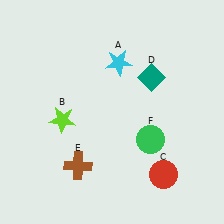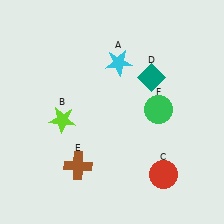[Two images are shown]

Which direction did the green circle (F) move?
The green circle (F) moved up.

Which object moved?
The green circle (F) moved up.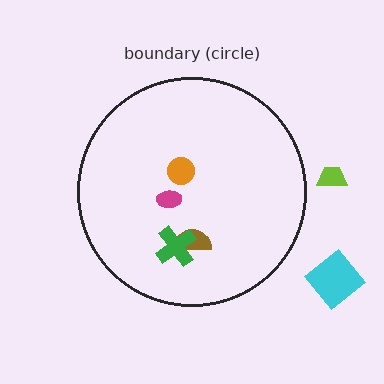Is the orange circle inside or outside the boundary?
Inside.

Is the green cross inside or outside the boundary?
Inside.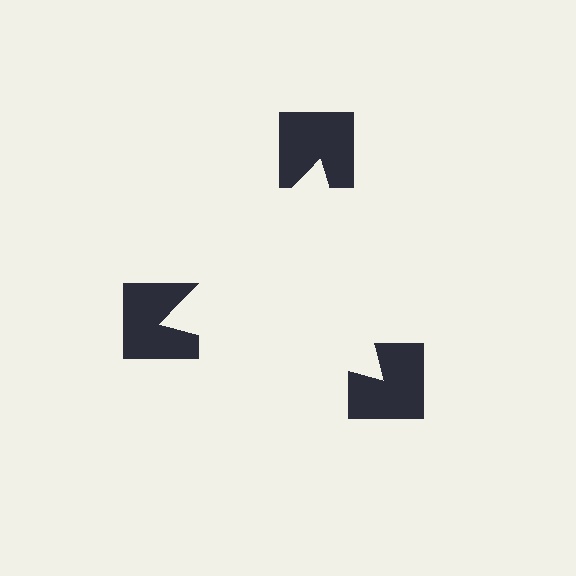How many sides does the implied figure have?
3 sides.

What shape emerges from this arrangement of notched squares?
An illusory triangle — its edges are inferred from the aligned wedge cuts in the notched squares, not physically drawn.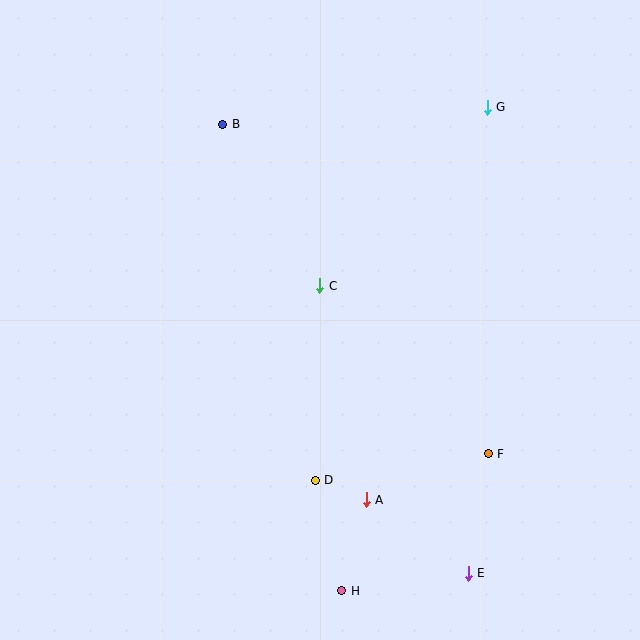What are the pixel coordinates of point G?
Point G is at (487, 107).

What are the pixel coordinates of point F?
Point F is at (488, 454).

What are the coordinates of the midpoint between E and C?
The midpoint between E and C is at (394, 429).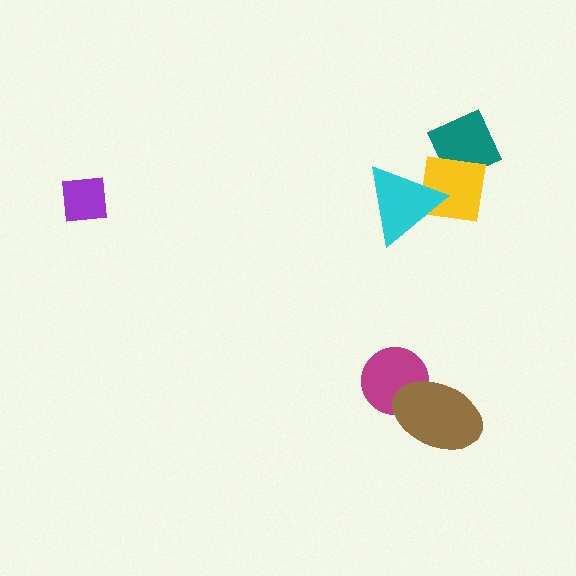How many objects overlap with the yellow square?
2 objects overlap with the yellow square.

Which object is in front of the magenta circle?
The brown ellipse is in front of the magenta circle.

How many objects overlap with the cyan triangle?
1 object overlaps with the cyan triangle.